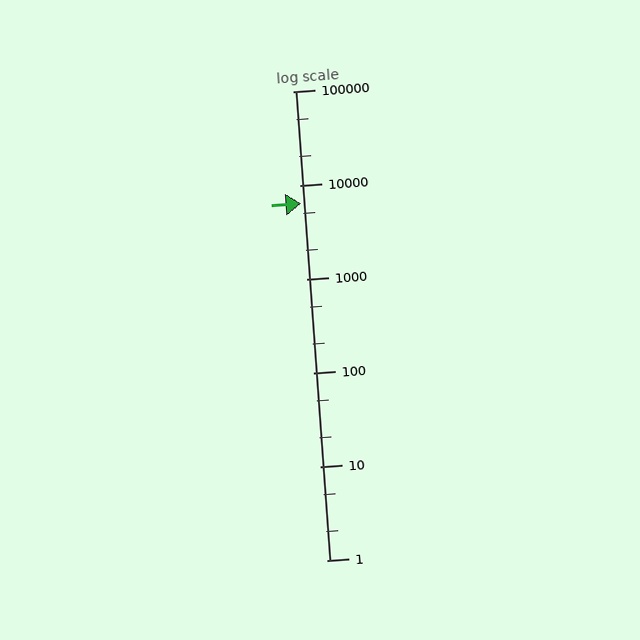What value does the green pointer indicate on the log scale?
The pointer indicates approximately 6400.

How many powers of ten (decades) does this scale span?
The scale spans 5 decades, from 1 to 100000.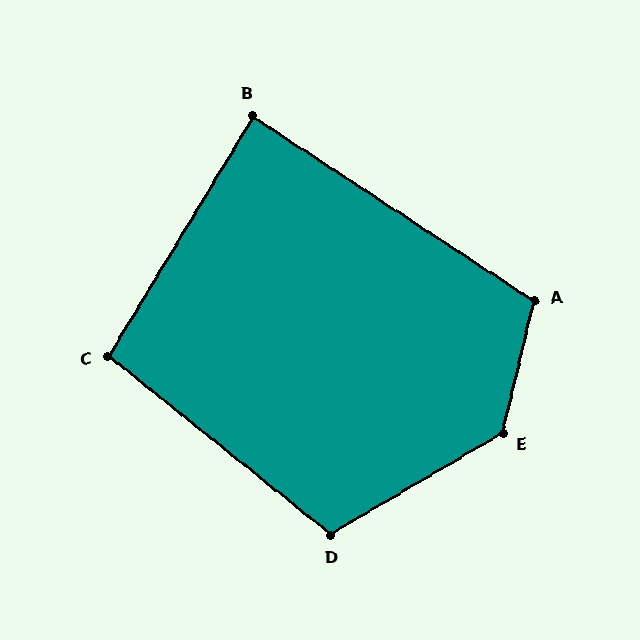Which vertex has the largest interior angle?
E, at approximately 134 degrees.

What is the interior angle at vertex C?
Approximately 98 degrees (obtuse).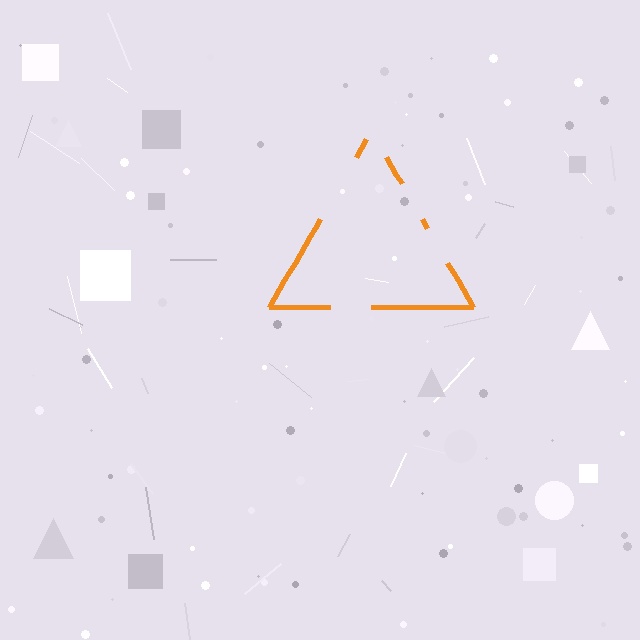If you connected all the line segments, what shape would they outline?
They would outline a triangle.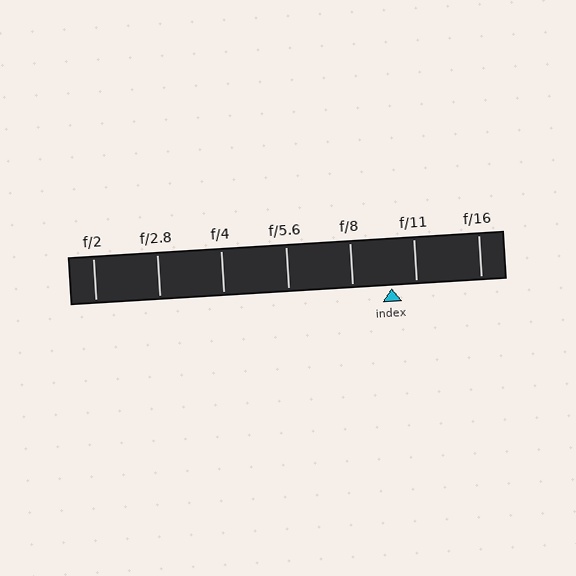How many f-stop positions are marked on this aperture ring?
There are 7 f-stop positions marked.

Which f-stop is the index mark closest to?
The index mark is closest to f/11.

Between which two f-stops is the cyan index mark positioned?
The index mark is between f/8 and f/11.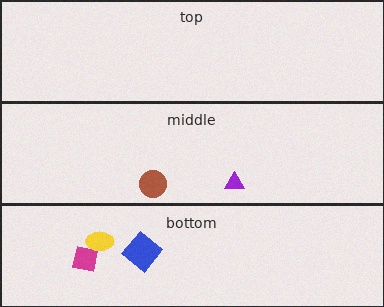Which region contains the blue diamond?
The bottom region.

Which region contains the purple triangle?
The middle region.